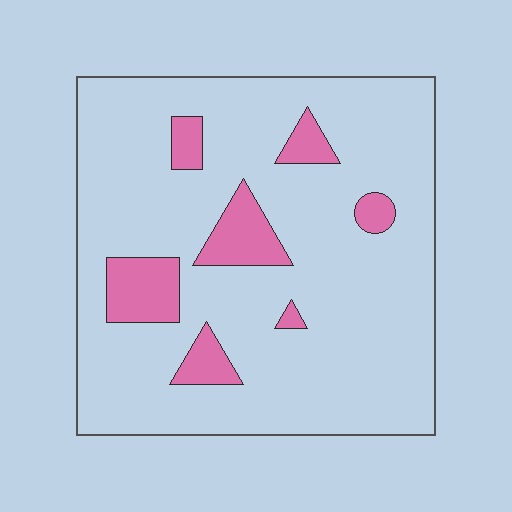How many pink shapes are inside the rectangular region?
7.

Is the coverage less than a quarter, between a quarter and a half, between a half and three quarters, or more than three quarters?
Less than a quarter.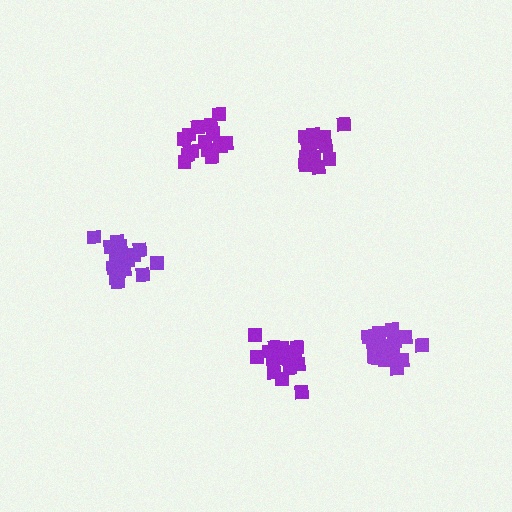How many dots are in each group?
Group 1: 18 dots, Group 2: 15 dots, Group 3: 20 dots, Group 4: 15 dots, Group 5: 17 dots (85 total).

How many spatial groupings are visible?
There are 5 spatial groupings.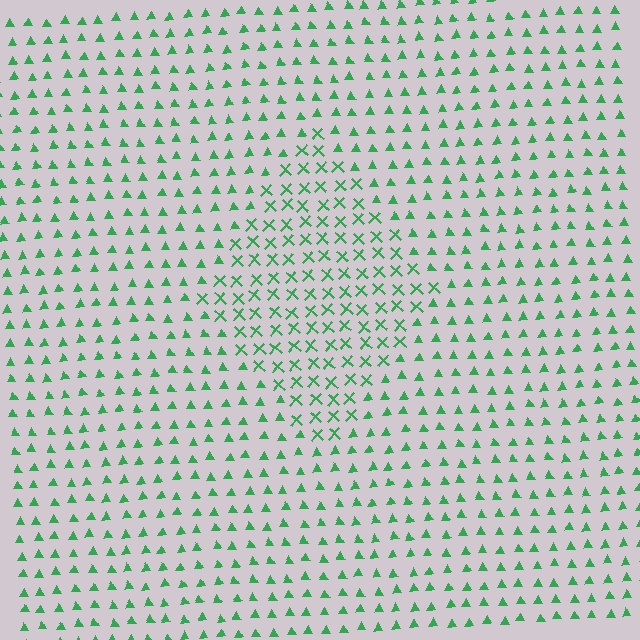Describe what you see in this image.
The image is filled with small green elements arranged in a uniform grid. A diamond-shaped region contains X marks, while the surrounding area contains triangles. The boundary is defined purely by the change in element shape.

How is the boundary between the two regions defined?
The boundary is defined by a change in element shape: X marks inside vs. triangles outside. All elements share the same color and spacing.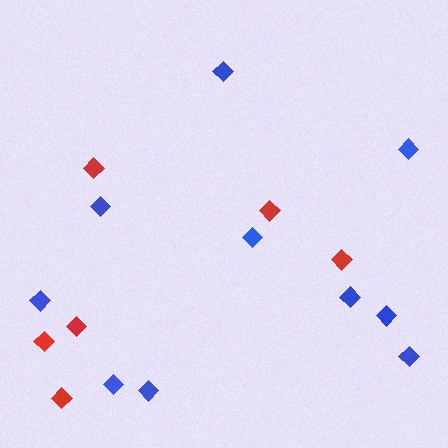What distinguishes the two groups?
There are 2 groups: one group of red diamonds (6) and one group of blue diamonds (10).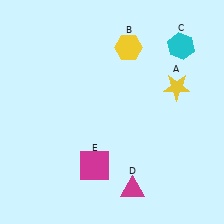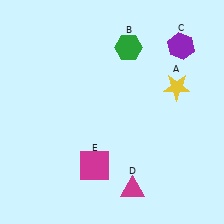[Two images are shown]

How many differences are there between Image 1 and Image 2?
There are 2 differences between the two images.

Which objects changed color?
B changed from yellow to green. C changed from cyan to purple.